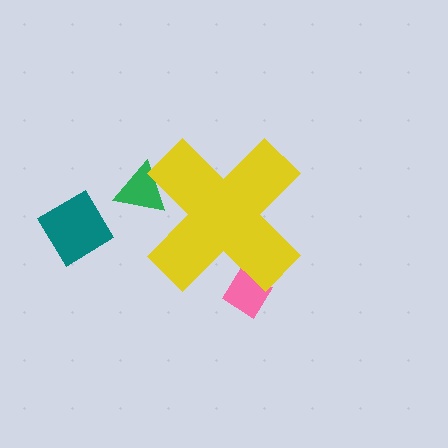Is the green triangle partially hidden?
Yes, the green triangle is partially hidden behind the yellow cross.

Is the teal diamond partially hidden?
No, the teal diamond is fully visible.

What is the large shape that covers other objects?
A yellow cross.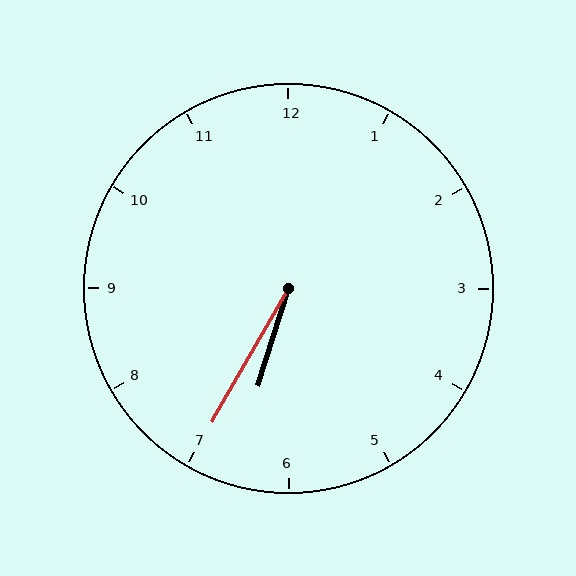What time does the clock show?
6:35.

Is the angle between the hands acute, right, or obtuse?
It is acute.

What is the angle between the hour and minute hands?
Approximately 12 degrees.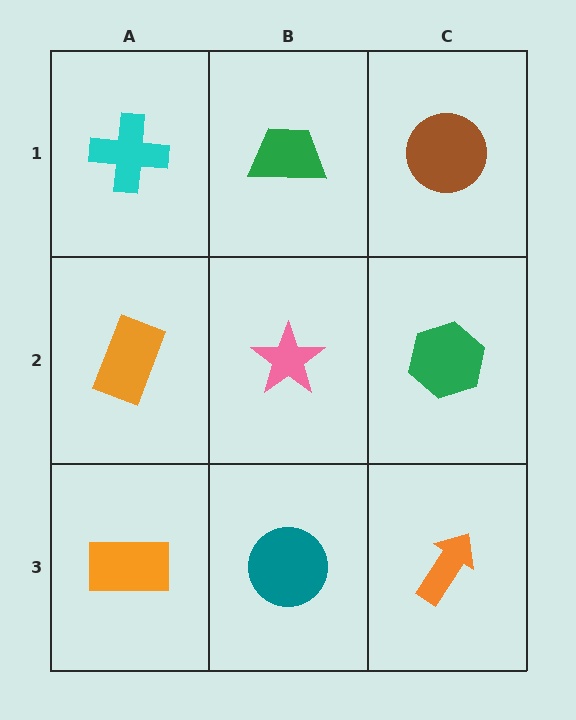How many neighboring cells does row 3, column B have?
3.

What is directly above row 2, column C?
A brown circle.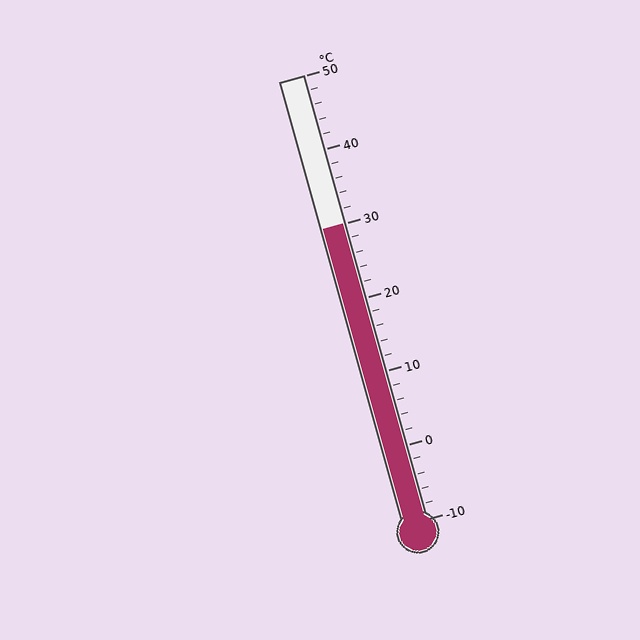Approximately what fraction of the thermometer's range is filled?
The thermometer is filled to approximately 65% of its range.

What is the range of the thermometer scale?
The thermometer scale ranges from -10°C to 50°C.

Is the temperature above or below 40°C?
The temperature is below 40°C.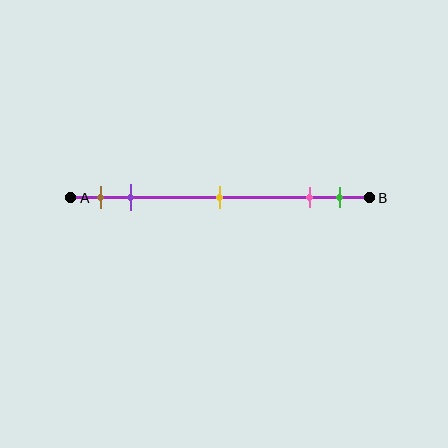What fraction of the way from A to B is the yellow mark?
The yellow mark is approximately 50% (0.5) of the way from A to B.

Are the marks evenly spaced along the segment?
No, the marks are not evenly spaced.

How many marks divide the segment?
There are 5 marks dividing the segment.